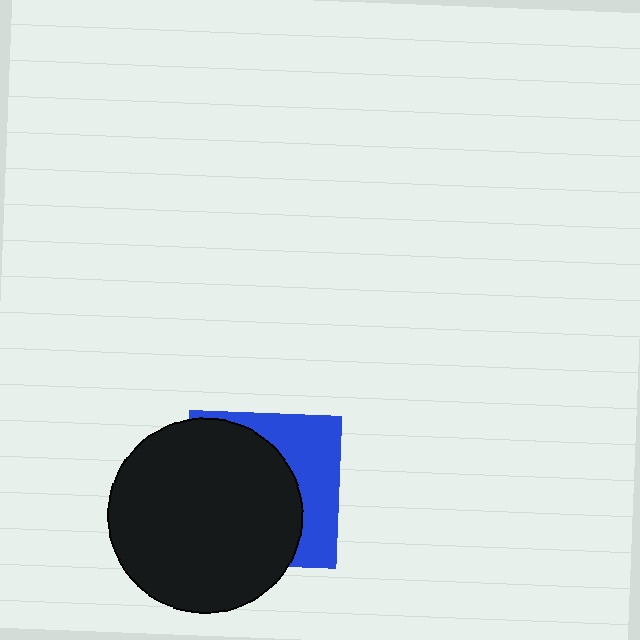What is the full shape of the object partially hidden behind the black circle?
The partially hidden object is a blue square.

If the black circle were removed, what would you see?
You would see the complete blue square.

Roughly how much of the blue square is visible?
A small part of it is visible (roughly 36%).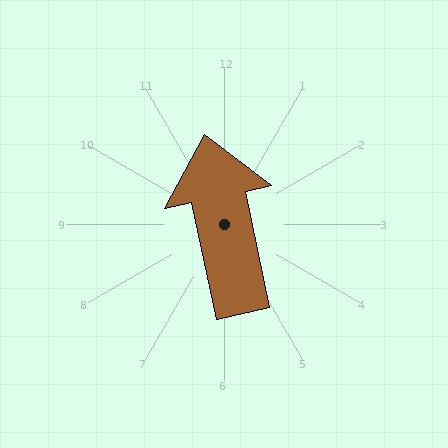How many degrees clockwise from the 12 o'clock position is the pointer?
Approximately 348 degrees.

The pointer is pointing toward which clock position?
Roughly 12 o'clock.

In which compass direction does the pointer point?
North.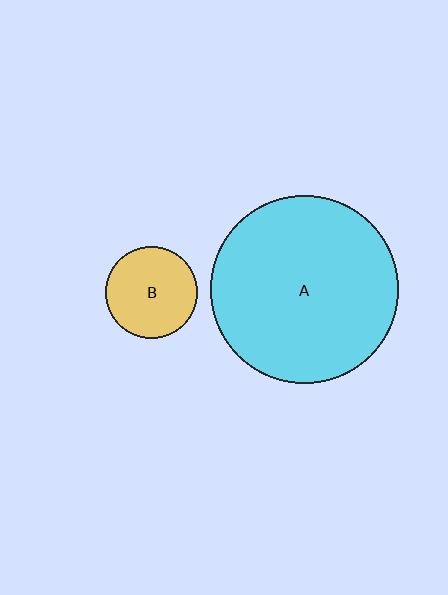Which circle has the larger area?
Circle A (cyan).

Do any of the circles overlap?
No, none of the circles overlap.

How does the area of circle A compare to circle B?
Approximately 4.2 times.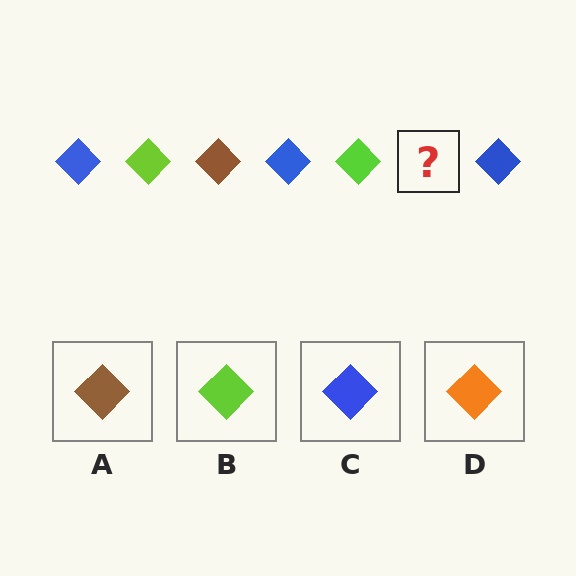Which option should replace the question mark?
Option A.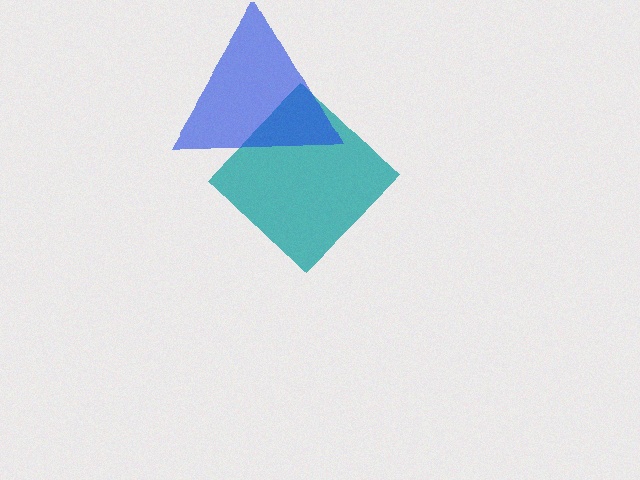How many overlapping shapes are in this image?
There are 2 overlapping shapes in the image.